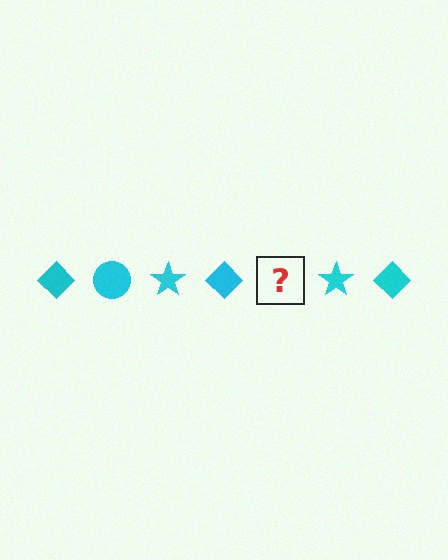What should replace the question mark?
The question mark should be replaced with a cyan circle.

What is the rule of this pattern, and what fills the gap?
The rule is that the pattern cycles through diamond, circle, star shapes in cyan. The gap should be filled with a cyan circle.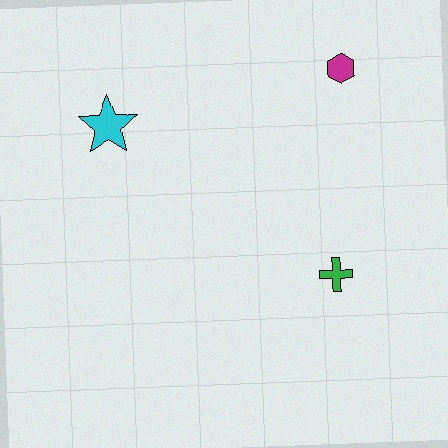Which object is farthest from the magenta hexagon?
The cyan star is farthest from the magenta hexagon.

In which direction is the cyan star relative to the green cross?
The cyan star is to the left of the green cross.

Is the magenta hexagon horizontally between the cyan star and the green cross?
No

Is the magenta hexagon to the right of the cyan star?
Yes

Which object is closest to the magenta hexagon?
The green cross is closest to the magenta hexagon.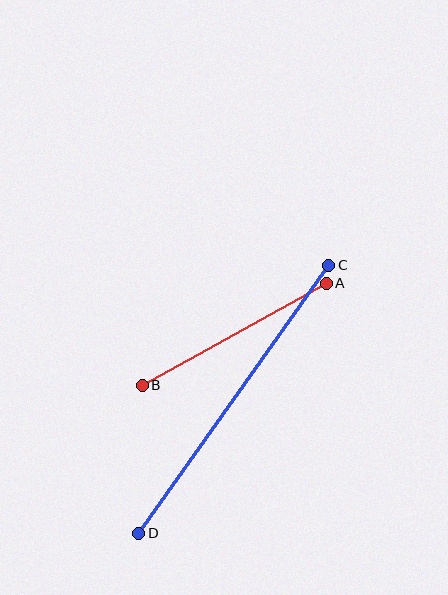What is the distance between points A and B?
The distance is approximately 210 pixels.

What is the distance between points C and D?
The distance is approximately 329 pixels.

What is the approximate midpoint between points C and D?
The midpoint is at approximately (234, 399) pixels.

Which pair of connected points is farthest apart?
Points C and D are farthest apart.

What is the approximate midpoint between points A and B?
The midpoint is at approximately (234, 334) pixels.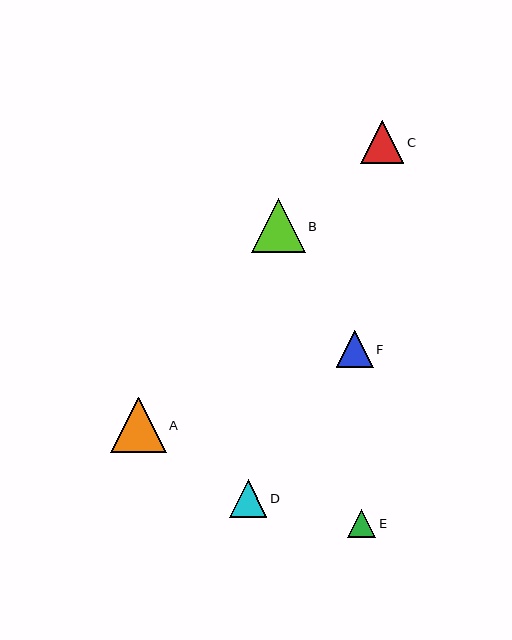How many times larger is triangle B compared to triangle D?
Triangle B is approximately 1.5 times the size of triangle D.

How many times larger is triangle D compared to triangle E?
Triangle D is approximately 1.3 times the size of triangle E.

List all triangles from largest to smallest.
From largest to smallest: A, B, C, D, F, E.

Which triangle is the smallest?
Triangle E is the smallest with a size of approximately 29 pixels.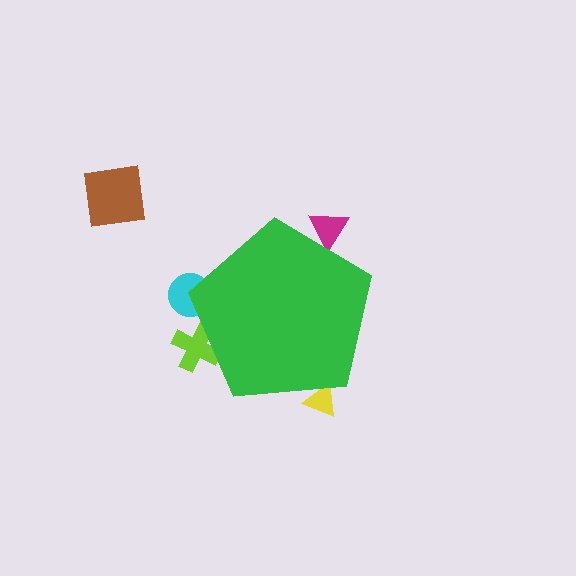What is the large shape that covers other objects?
A green pentagon.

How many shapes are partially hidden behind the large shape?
4 shapes are partially hidden.